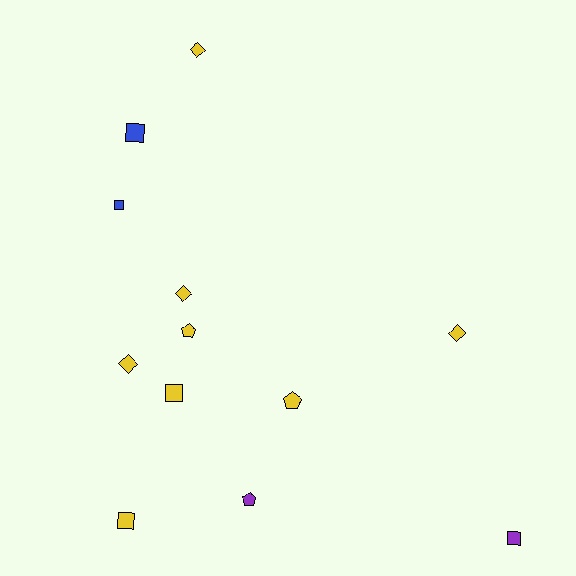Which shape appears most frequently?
Square, with 5 objects.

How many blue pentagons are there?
There are no blue pentagons.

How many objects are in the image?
There are 12 objects.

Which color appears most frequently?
Yellow, with 8 objects.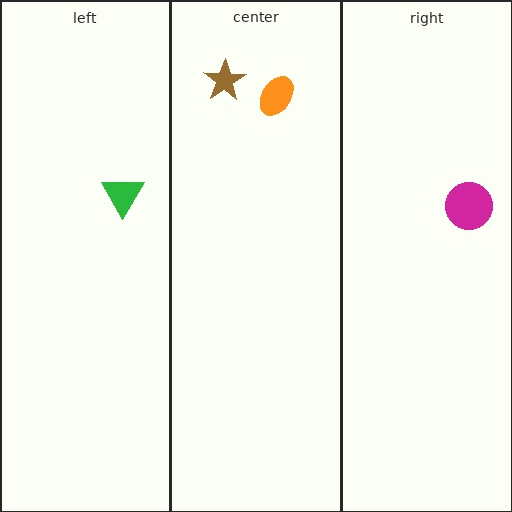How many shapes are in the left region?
1.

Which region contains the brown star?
The center region.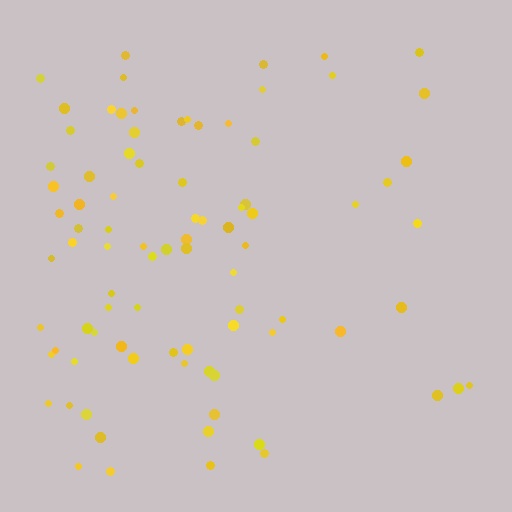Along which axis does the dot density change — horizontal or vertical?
Horizontal.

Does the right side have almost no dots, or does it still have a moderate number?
Still a moderate number, just noticeably fewer than the left.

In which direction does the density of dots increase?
From right to left, with the left side densest.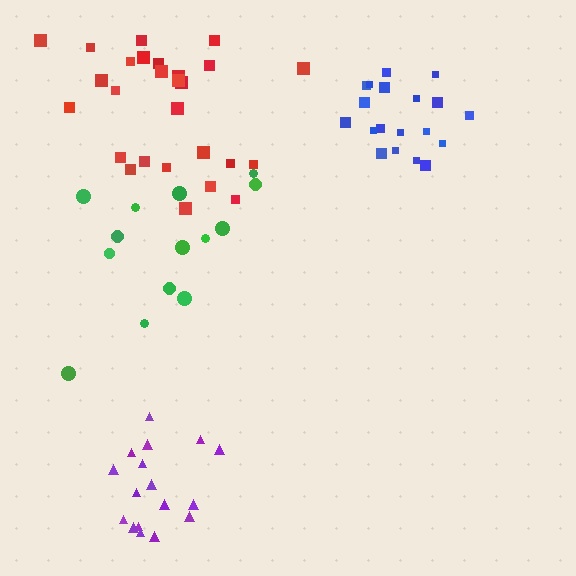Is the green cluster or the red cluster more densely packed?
Red.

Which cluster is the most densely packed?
Blue.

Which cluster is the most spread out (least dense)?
Green.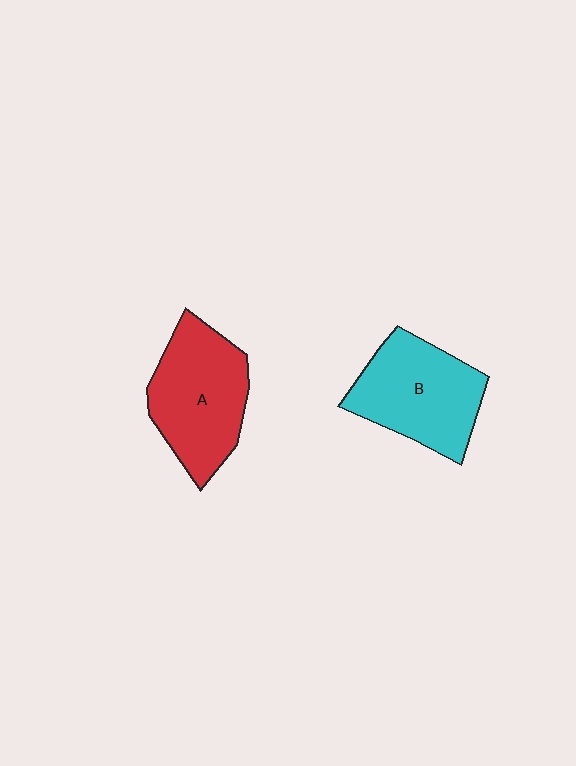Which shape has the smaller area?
Shape B (cyan).